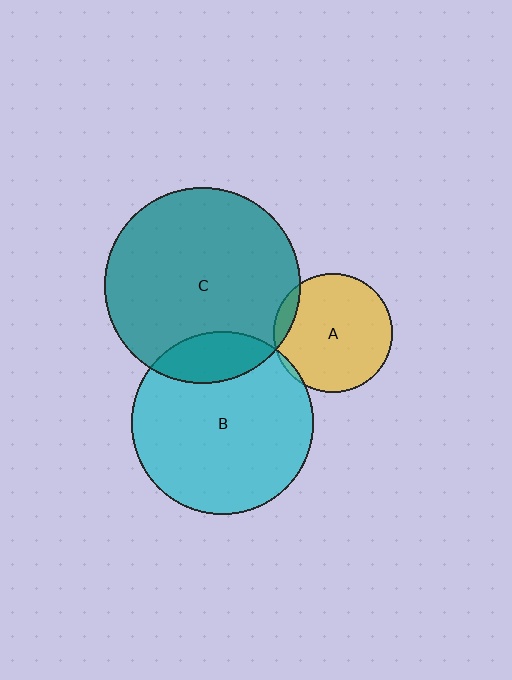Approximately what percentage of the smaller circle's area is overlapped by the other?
Approximately 10%.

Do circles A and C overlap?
Yes.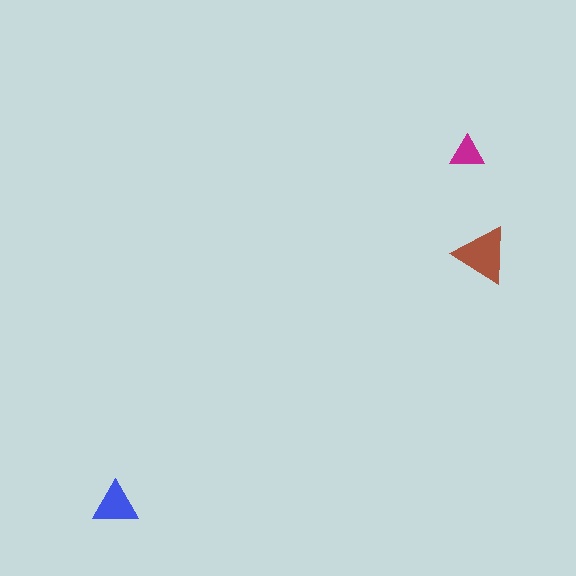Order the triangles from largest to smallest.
the brown one, the blue one, the magenta one.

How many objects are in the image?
There are 3 objects in the image.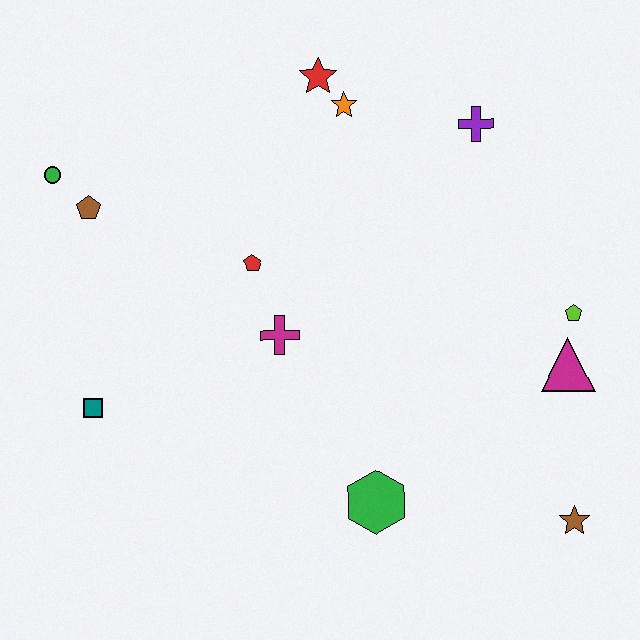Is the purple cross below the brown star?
No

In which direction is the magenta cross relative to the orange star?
The magenta cross is below the orange star.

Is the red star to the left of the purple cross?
Yes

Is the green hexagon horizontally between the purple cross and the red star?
Yes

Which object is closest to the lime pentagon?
The magenta triangle is closest to the lime pentagon.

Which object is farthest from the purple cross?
The teal square is farthest from the purple cross.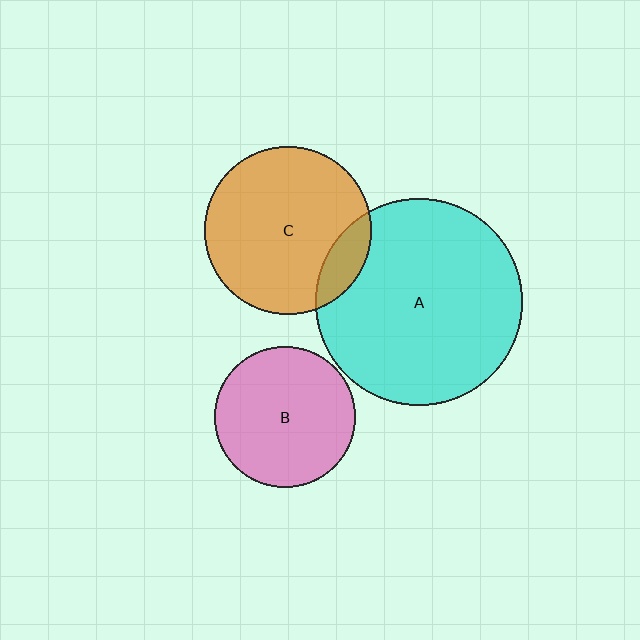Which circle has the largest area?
Circle A (cyan).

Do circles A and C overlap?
Yes.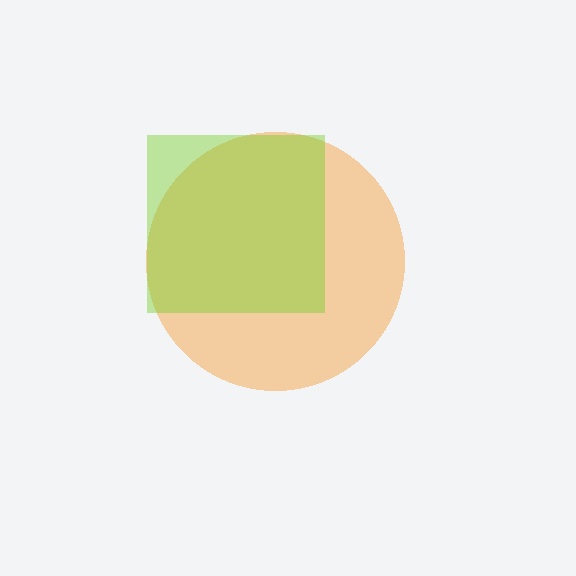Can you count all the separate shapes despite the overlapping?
Yes, there are 2 separate shapes.